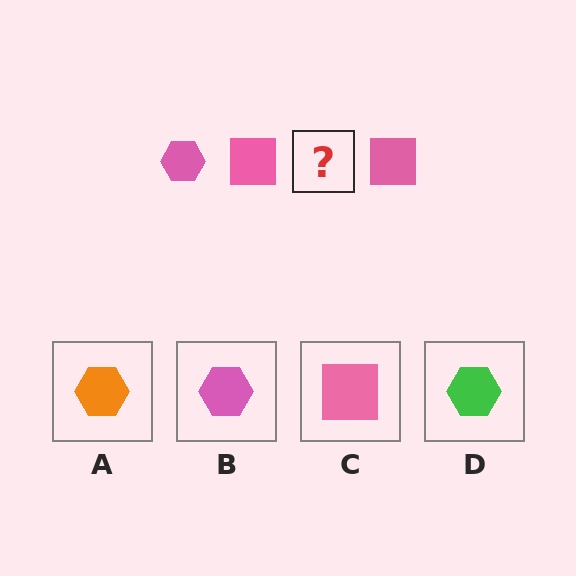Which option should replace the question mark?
Option B.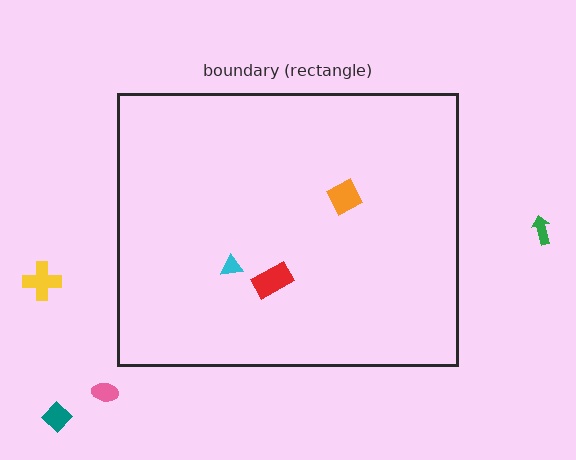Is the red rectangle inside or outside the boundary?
Inside.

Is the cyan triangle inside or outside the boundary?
Inside.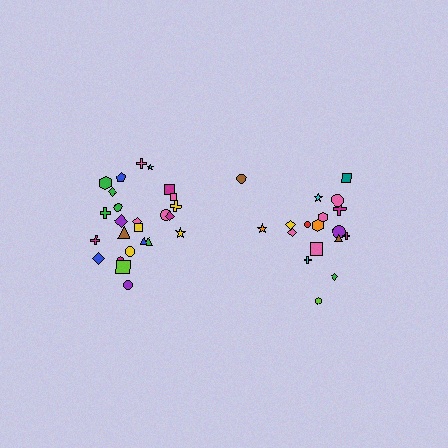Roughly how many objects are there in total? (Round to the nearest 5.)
Roughly 45 objects in total.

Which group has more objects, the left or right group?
The left group.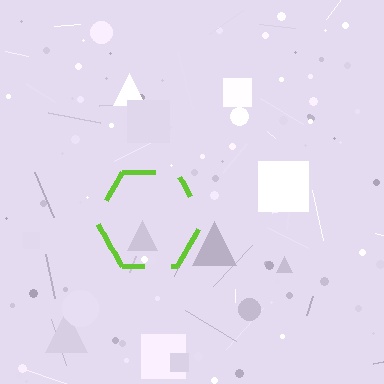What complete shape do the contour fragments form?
The contour fragments form a hexagon.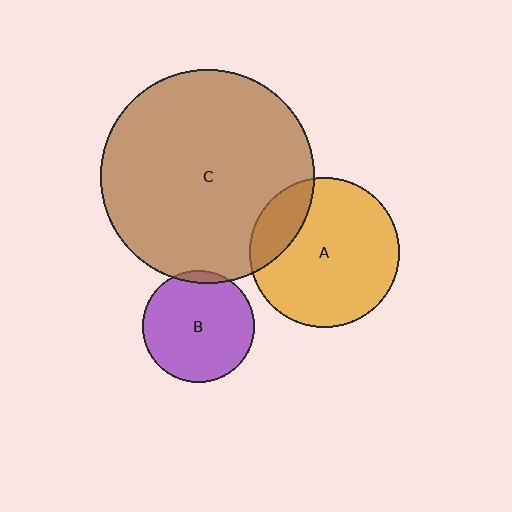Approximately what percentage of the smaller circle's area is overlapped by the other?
Approximately 20%.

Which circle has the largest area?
Circle C (brown).